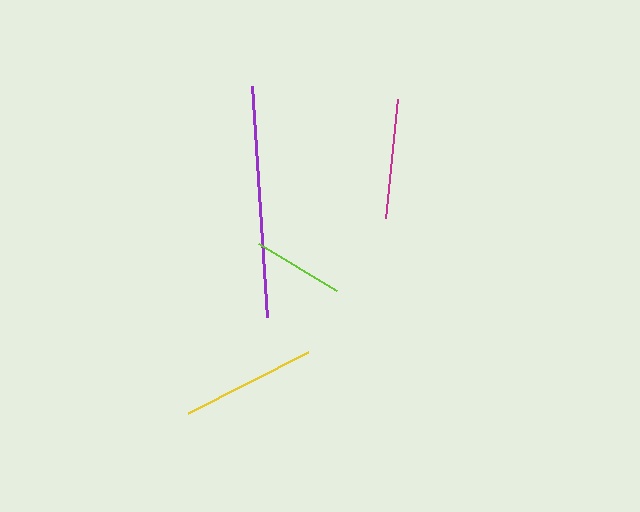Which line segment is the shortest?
The lime line is the shortest at approximately 91 pixels.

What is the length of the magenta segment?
The magenta segment is approximately 120 pixels long.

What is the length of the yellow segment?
The yellow segment is approximately 135 pixels long.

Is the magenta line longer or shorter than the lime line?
The magenta line is longer than the lime line.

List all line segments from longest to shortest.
From longest to shortest: purple, yellow, magenta, lime.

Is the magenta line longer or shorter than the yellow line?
The yellow line is longer than the magenta line.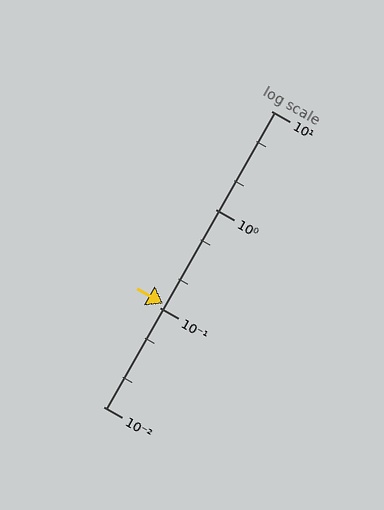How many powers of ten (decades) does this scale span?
The scale spans 3 decades, from 0.01 to 10.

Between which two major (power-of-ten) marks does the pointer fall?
The pointer is between 0.1 and 1.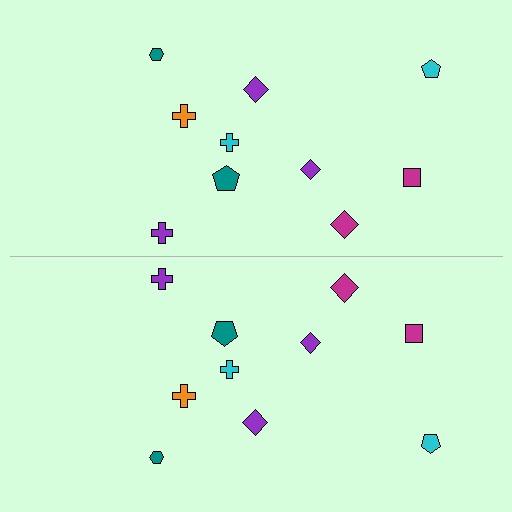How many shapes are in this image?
There are 20 shapes in this image.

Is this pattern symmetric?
Yes, this pattern has bilateral (reflection) symmetry.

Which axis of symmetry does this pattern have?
The pattern has a horizontal axis of symmetry running through the center of the image.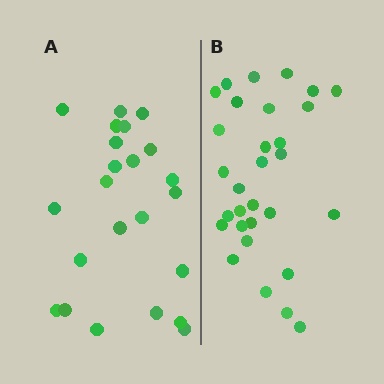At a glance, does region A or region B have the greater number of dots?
Region B (the right region) has more dots.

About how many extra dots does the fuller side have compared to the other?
Region B has roughly 8 or so more dots than region A.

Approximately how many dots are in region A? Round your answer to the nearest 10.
About 20 dots. (The exact count is 23, which rounds to 20.)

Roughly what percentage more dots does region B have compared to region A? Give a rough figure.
About 30% more.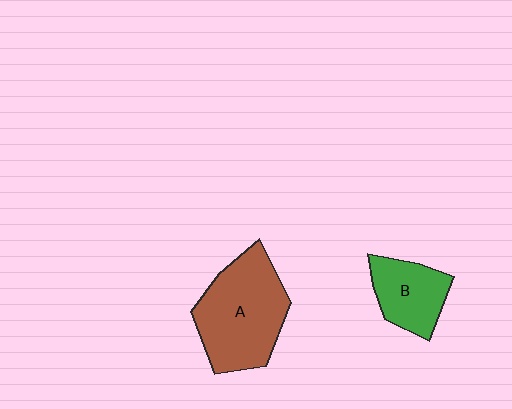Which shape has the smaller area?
Shape B (green).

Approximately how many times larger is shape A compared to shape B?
Approximately 1.8 times.